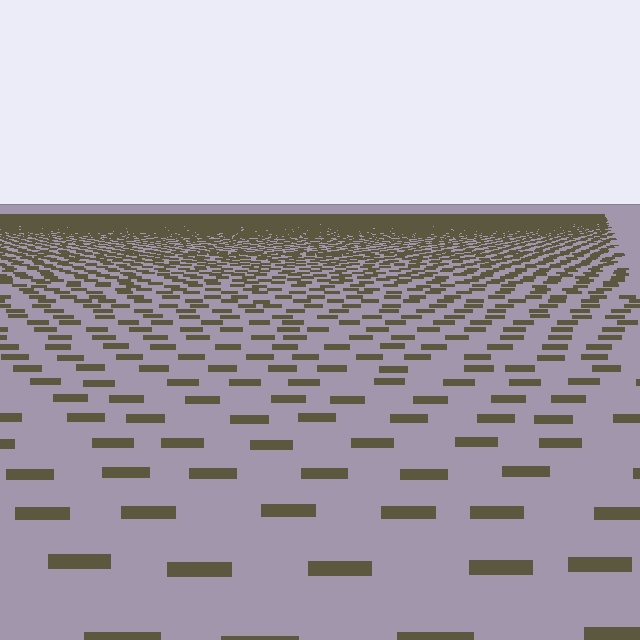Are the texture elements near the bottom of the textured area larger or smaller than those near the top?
Larger. Near the bottom, elements are closer to the viewer and appear at a bigger on-screen size.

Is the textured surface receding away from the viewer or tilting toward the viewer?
The surface is receding away from the viewer. Texture elements get smaller and denser toward the top.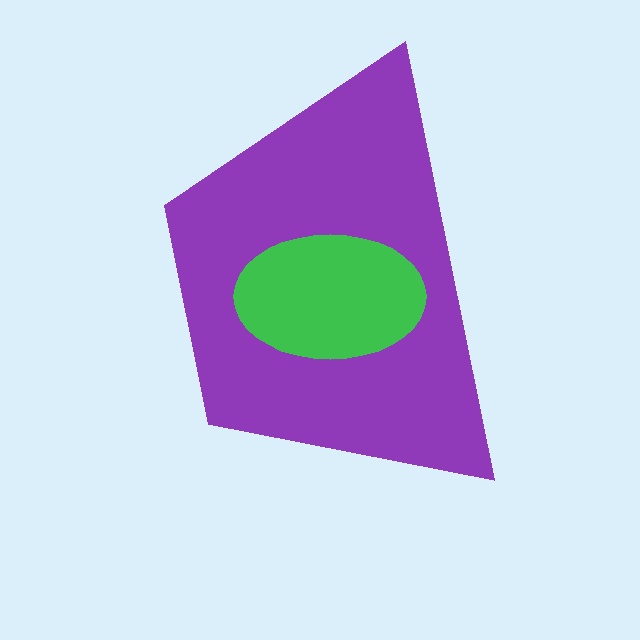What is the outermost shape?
The purple trapezoid.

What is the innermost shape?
The green ellipse.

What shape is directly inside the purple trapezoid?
The green ellipse.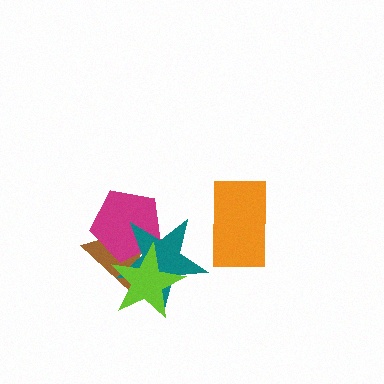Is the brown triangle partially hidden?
Yes, it is partially covered by another shape.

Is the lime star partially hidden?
No, no other shape covers it.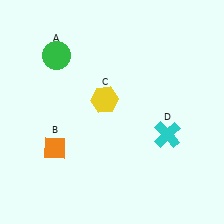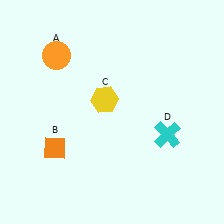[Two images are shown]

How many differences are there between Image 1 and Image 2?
There is 1 difference between the two images.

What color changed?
The circle (A) changed from green in Image 1 to orange in Image 2.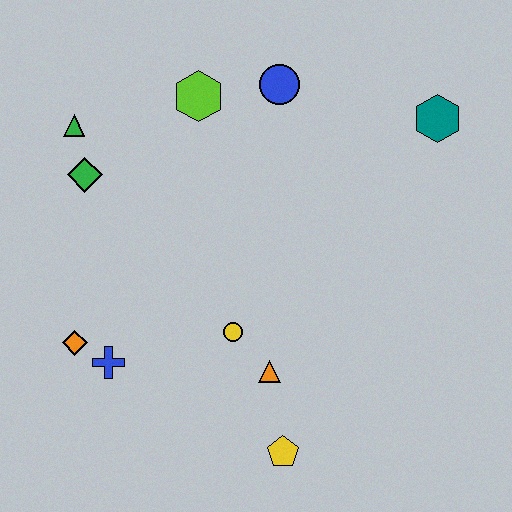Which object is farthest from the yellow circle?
The teal hexagon is farthest from the yellow circle.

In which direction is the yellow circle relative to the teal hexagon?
The yellow circle is below the teal hexagon.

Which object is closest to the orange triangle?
The yellow circle is closest to the orange triangle.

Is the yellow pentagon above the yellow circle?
No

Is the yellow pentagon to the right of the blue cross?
Yes